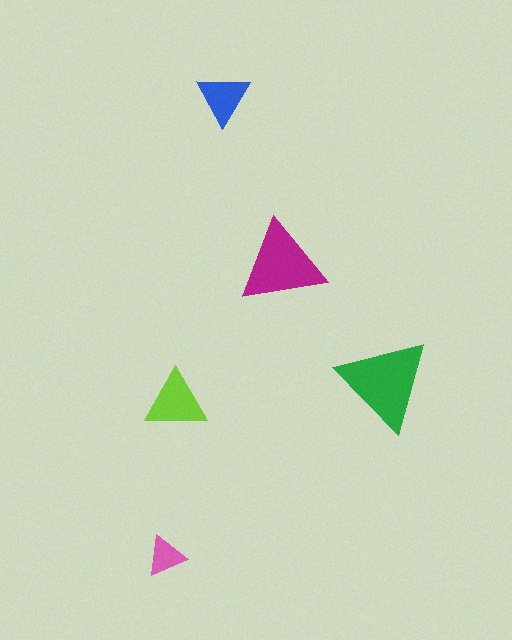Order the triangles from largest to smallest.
the green one, the magenta one, the lime one, the blue one, the pink one.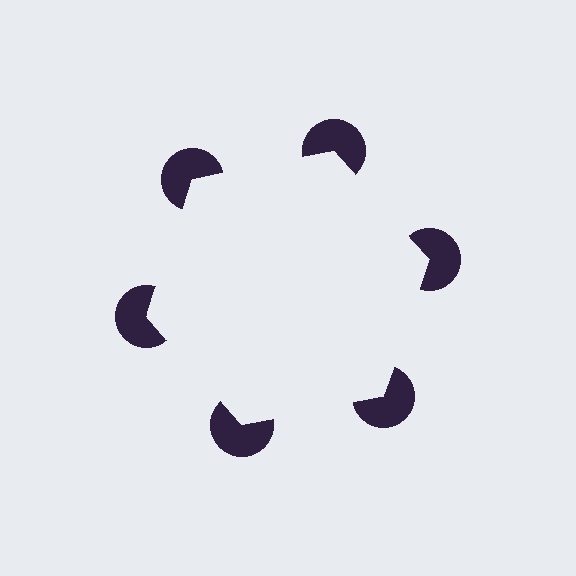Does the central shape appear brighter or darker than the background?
It typically appears slightly brighter than the background, even though no actual brightness change is drawn.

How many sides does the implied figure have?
6 sides.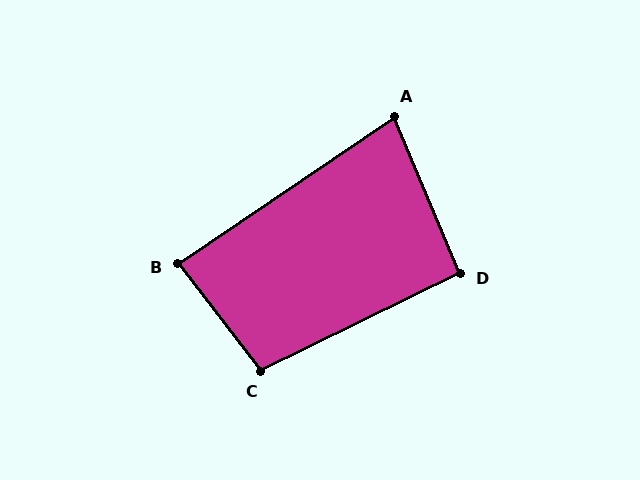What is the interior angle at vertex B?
Approximately 87 degrees (approximately right).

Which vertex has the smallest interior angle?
A, at approximately 79 degrees.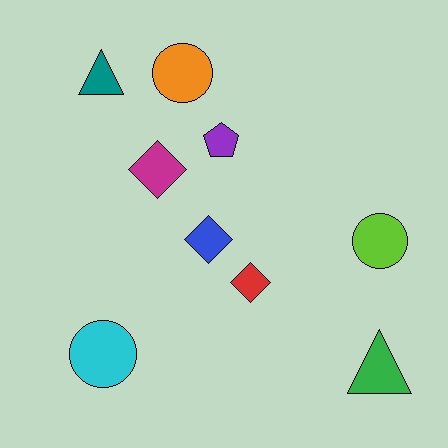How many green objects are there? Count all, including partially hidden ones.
There is 1 green object.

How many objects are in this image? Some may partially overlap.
There are 9 objects.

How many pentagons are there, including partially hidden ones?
There is 1 pentagon.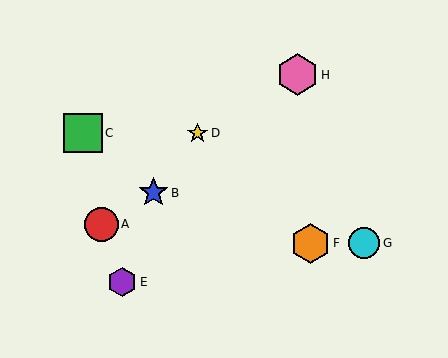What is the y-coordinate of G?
Object G is at y≈243.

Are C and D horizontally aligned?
Yes, both are at y≈133.